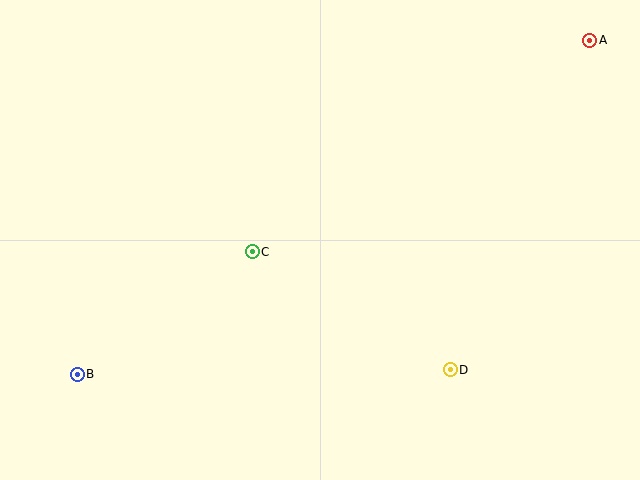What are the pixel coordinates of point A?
Point A is at (590, 40).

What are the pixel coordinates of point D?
Point D is at (450, 370).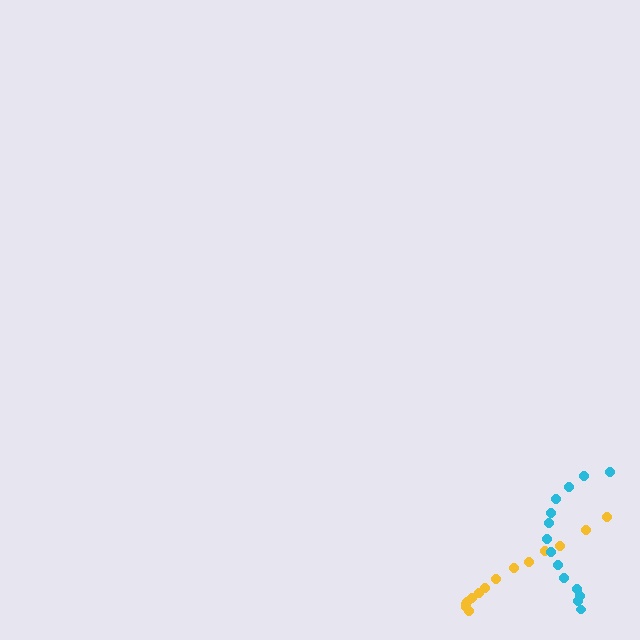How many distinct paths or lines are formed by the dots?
There are 2 distinct paths.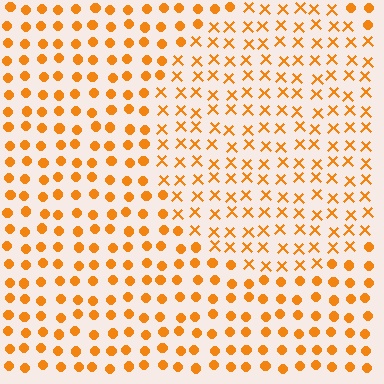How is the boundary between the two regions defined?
The boundary is defined by a change in element shape: X marks inside vs. circles outside. All elements share the same color and spacing.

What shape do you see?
I see a circle.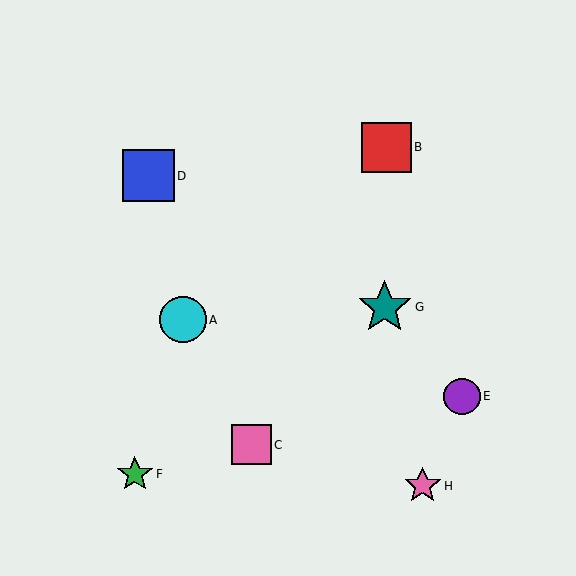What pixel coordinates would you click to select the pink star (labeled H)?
Click at (423, 486) to select the pink star H.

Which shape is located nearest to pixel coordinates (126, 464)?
The green star (labeled F) at (135, 474) is nearest to that location.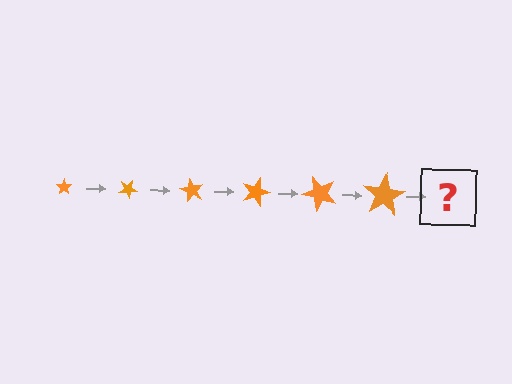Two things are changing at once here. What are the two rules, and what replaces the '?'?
The two rules are that the star grows larger each step and it rotates 30 degrees each step. The '?' should be a star, larger than the previous one and rotated 180 degrees from the start.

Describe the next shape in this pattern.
It should be a star, larger than the previous one and rotated 180 degrees from the start.